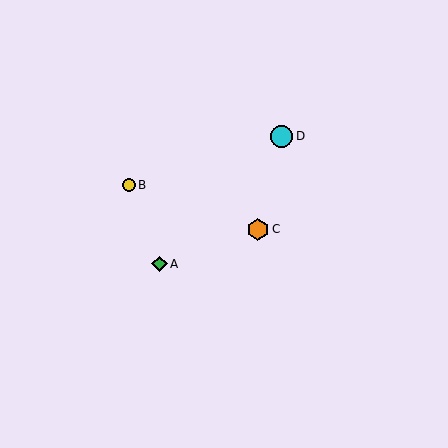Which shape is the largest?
The cyan circle (labeled D) is the largest.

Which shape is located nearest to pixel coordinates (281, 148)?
The cyan circle (labeled D) at (282, 136) is nearest to that location.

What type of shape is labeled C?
Shape C is an orange hexagon.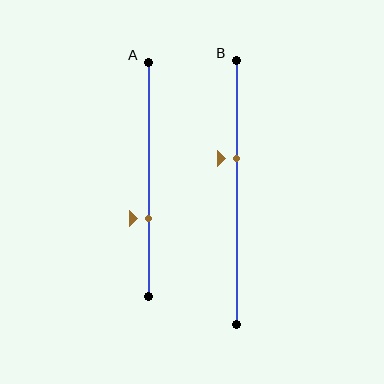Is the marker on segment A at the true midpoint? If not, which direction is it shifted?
No, the marker on segment A is shifted downward by about 17% of the segment length.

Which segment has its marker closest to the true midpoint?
Segment B has its marker closest to the true midpoint.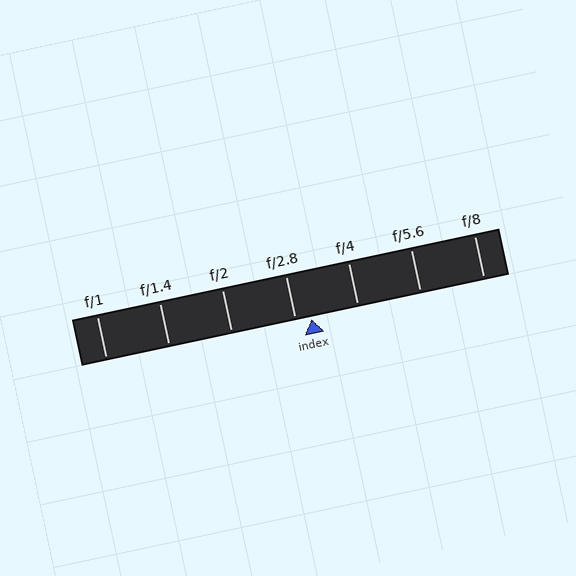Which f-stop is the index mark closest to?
The index mark is closest to f/2.8.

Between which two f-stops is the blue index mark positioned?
The index mark is between f/2.8 and f/4.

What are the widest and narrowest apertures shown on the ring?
The widest aperture shown is f/1 and the narrowest is f/8.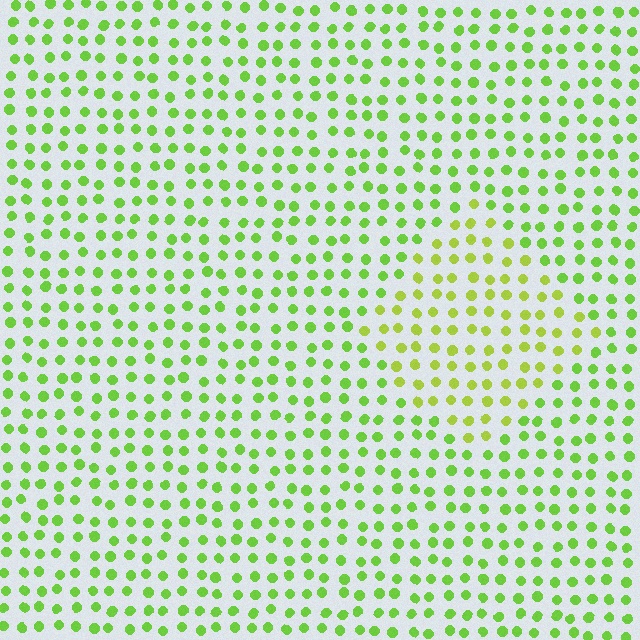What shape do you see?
I see a diamond.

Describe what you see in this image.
The image is filled with small lime elements in a uniform arrangement. A diamond-shaped region is visible where the elements are tinted to a slightly different hue, forming a subtle color boundary.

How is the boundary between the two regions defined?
The boundary is defined purely by a slight shift in hue (about 24 degrees). Spacing, size, and orientation are identical on both sides.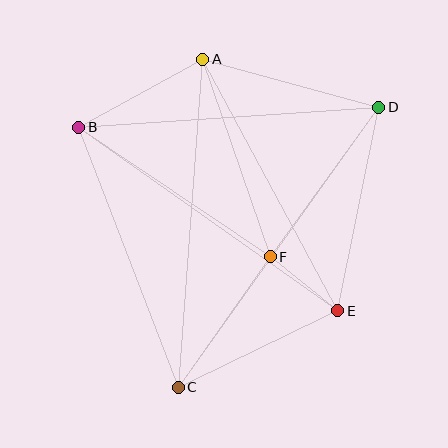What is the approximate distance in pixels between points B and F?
The distance between B and F is approximately 231 pixels.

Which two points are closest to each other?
Points E and F are closest to each other.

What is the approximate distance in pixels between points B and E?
The distance between B and E is approximately 317 pixels.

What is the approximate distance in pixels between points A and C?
The distance between A and C is approximately 329 pixels.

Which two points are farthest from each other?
Points C and D are farthest from each other.